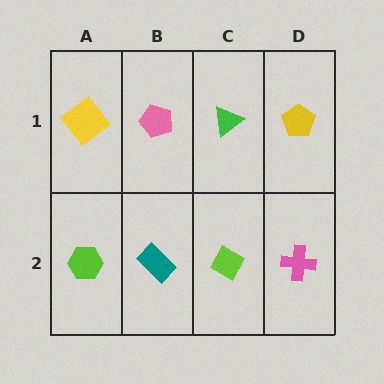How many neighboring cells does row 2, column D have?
2.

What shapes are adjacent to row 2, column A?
A yellow diamond (row 1, column A), a teal rectangle (row 2, column B).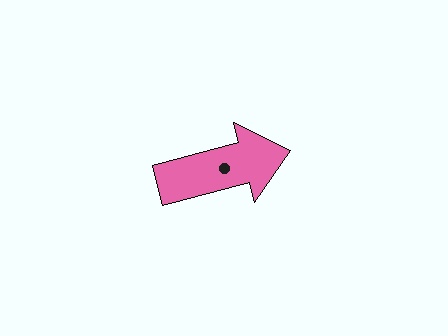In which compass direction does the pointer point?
East.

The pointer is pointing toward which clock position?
Roughly 3 o'clock.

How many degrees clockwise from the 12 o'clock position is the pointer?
Approximately 75 degrees.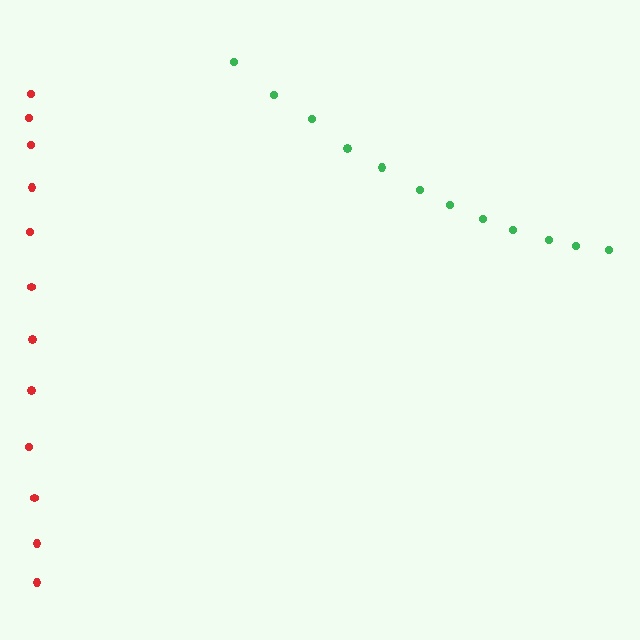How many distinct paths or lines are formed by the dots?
There are 2 distinct paths.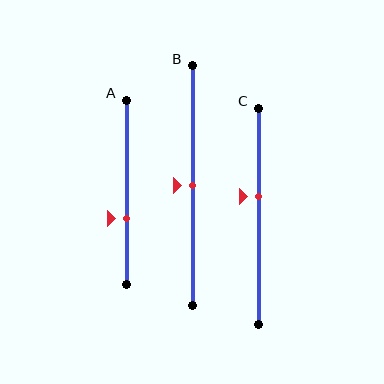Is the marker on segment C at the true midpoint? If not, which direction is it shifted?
No, the marker on segment C is shifted upward by about 9% of the segment length.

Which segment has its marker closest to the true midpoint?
Segment B has its marker closest to the true midpoint.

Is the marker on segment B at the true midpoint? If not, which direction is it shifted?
Yes, the marker on segment B is at the true midpoint.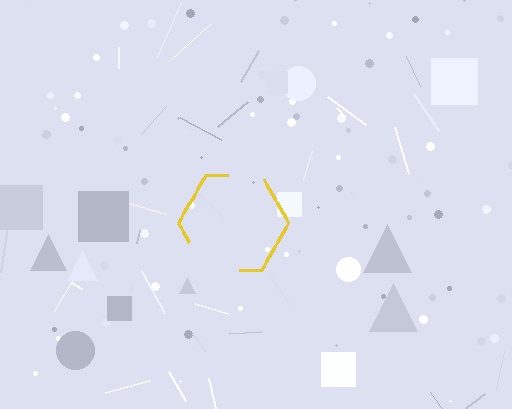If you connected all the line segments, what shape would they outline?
They would outline a hexagon.